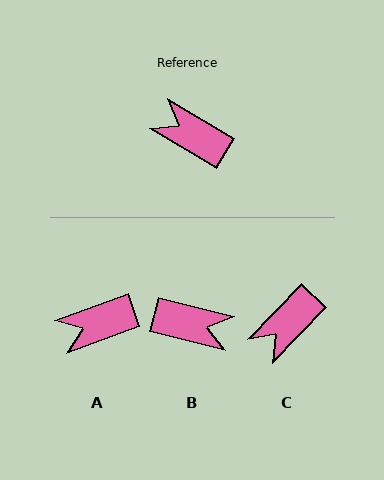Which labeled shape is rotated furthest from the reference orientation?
B, about 163 degrees away.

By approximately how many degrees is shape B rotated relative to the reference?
Approximately 163 degrees clockwise.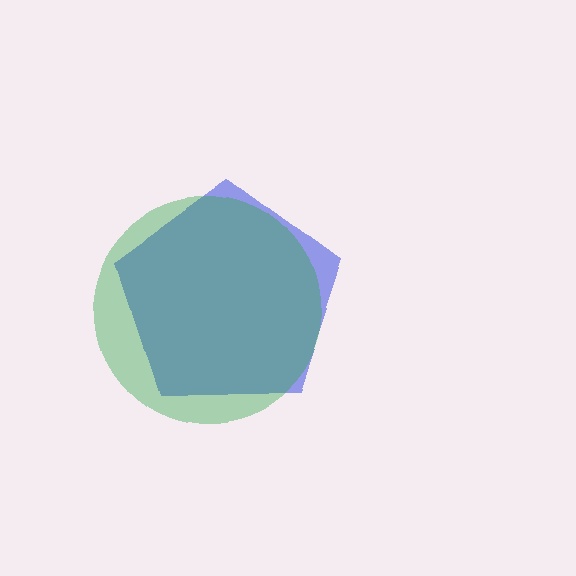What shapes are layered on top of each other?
The layered shapes are: a blue pentagon, a green circle.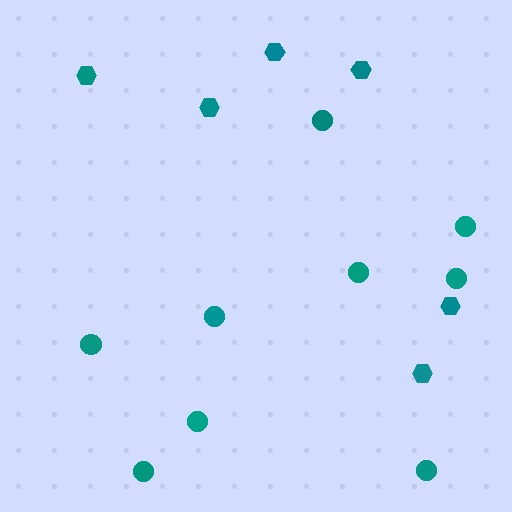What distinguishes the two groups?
There are 2 groups: one group of circles (9) and one group of hexagons (6).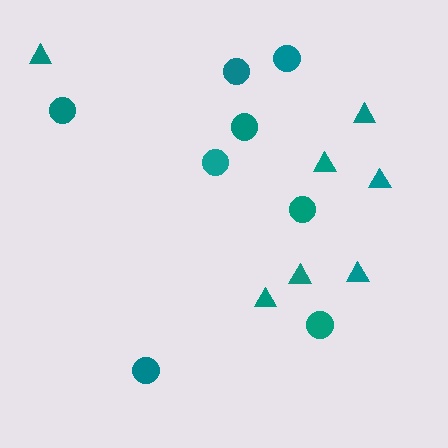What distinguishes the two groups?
There are 2 groups: one group of circles (8) and one group of triangles (7).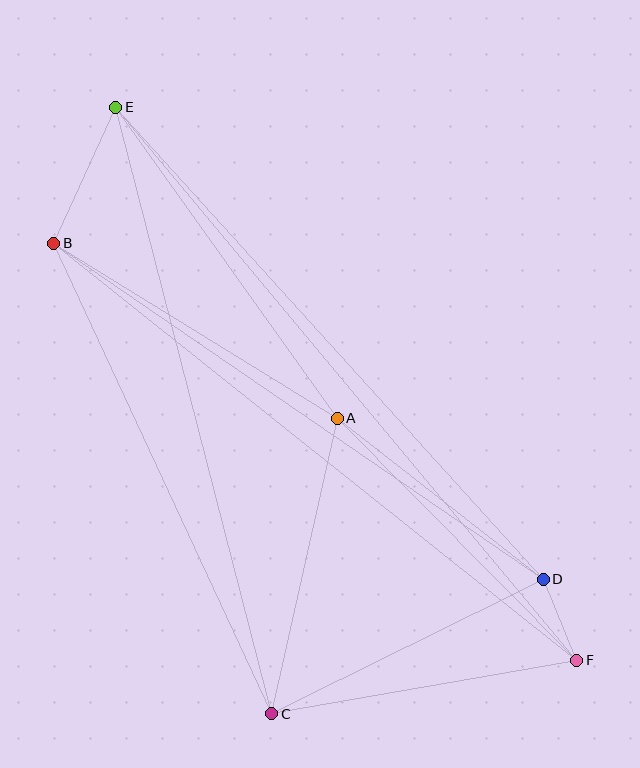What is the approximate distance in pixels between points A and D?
The distance between A and D is approximately 262 pixels.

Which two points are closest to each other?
Points D and F are closest to each other.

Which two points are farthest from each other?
Points E and F are farthest from each other.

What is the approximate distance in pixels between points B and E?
The distance between B and E is approximately 149 pixels.